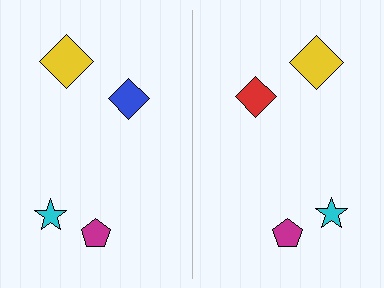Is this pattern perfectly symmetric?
No, the pattern is not perfectly symmetric. The red diamond on the right side breaks the symmetry — its mirror counterpart is blue.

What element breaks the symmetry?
The red diamond on the right side breaks the symmetry — its mirror counterpart is blue.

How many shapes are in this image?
There are 8 shapes in this image.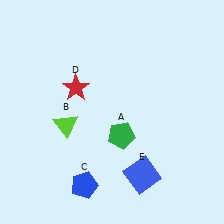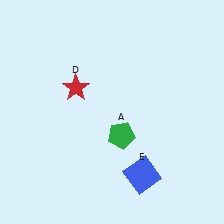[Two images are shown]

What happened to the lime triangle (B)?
The lime triangle (B) was removed in Image 2. It was in the bottom-left area of Image 1.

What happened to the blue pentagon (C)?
The blue pentagon (C) was removed in Image 2. It was in the bottom-left area of Image 1.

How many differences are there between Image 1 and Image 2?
There are 2 differences between the two images.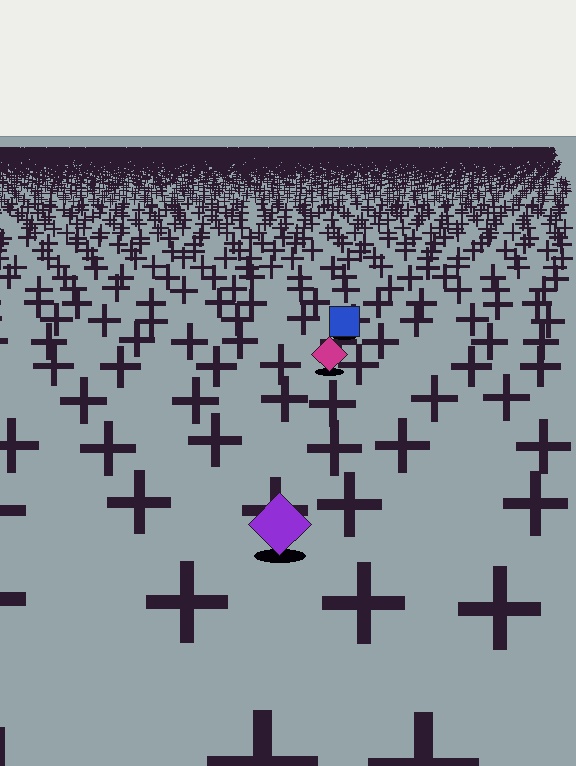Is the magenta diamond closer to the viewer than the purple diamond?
No. The purple diamond is closer — you can tell from the texture gradient: the ground texture is coarser near it.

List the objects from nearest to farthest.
From nearest to farthest: the purple diamond, the magenta diamond, the blue square.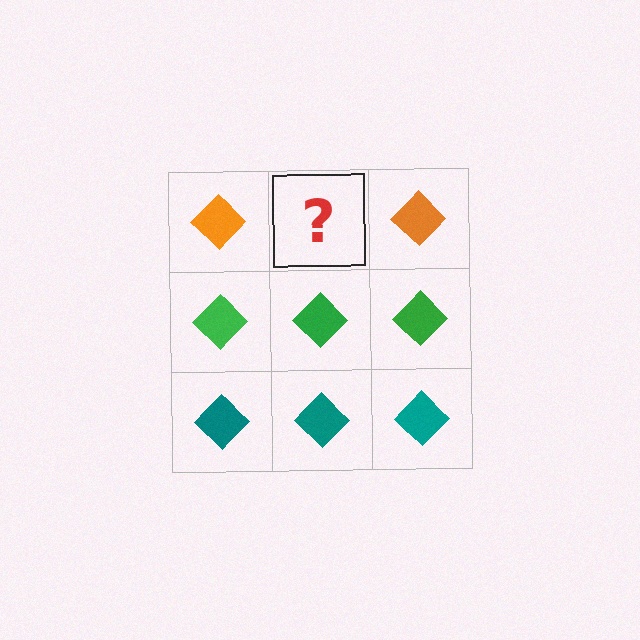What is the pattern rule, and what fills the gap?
The rule is that each row has a consistent color. The gap should be filled with an orange diamond.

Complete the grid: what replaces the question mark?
The question mark should be replaced with an orange diamond.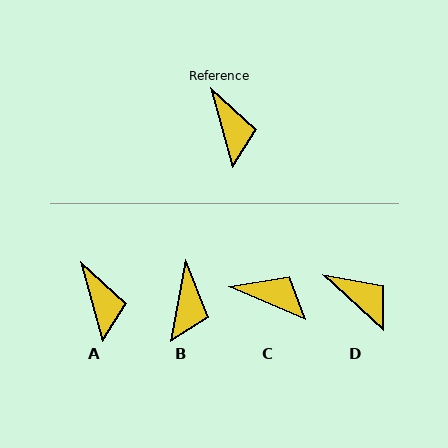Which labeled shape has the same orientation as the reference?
A.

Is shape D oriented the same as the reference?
No, it is off by about 32 degrees.